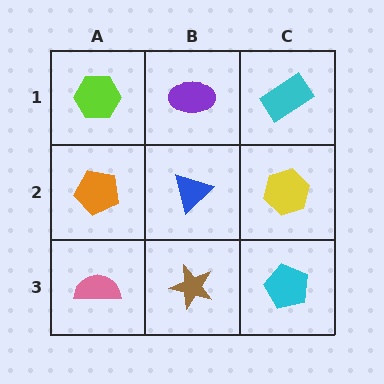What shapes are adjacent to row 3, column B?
A blue triangle (row 2, column B), a pink semicircle (row 3, column A), a cyan pentagon (row 3, column C).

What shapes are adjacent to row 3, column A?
An orange pentagon (row 2, column A), a brown star (row 3, column B).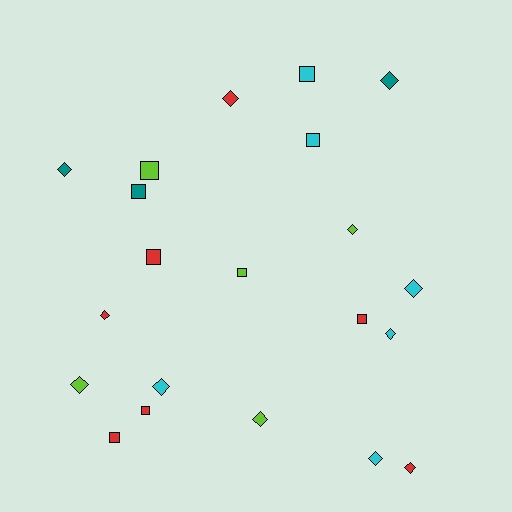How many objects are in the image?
There are 21 objects.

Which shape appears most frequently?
Diamond, with 12 objects.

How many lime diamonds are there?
There are 3 lime diamonds.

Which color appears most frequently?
Red, with 7 objects.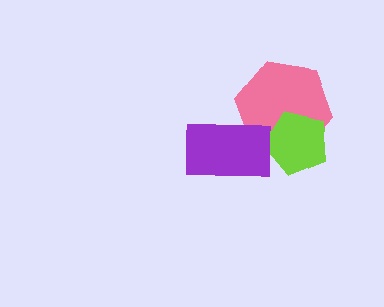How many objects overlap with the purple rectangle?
1 object overlaps with the purple rectangle.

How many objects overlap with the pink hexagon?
2 objects overlap with the pink hexagon.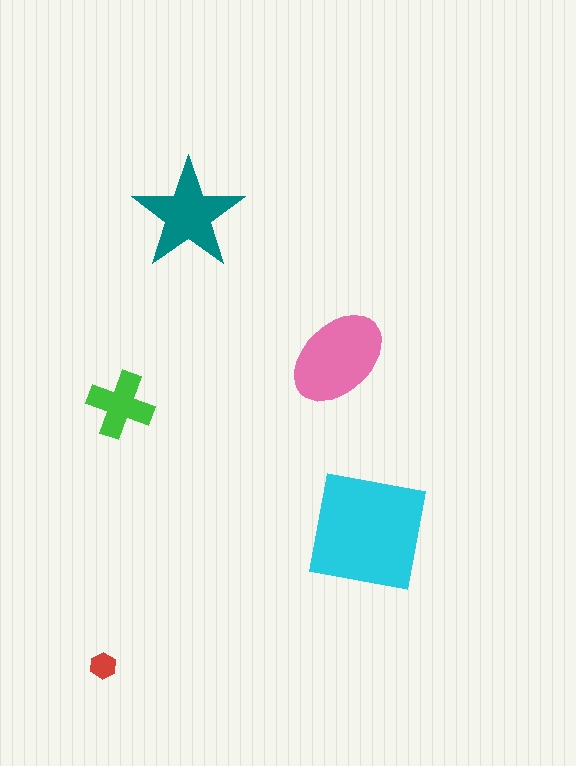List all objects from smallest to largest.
The red hexagon, the green cross, the teal star, the pink ellipse, the cyan square.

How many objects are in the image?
There are 5 objects in the image.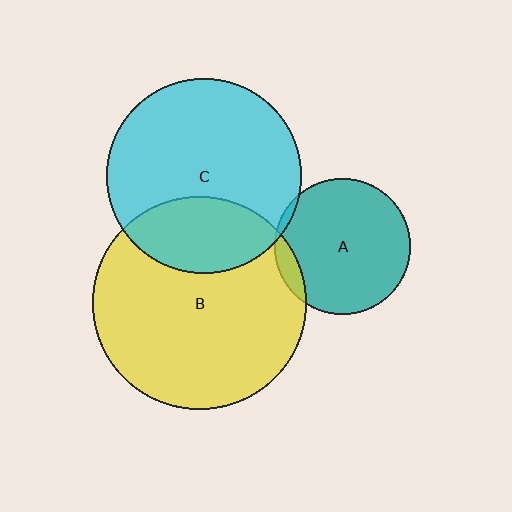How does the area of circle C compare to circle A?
Approximately 2.0 times.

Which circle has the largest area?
Circle B (yellow).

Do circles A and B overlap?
Yes.